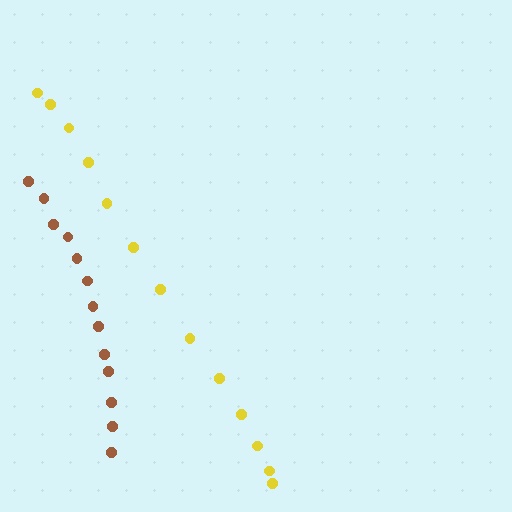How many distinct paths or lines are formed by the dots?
There are 2 distinct paths.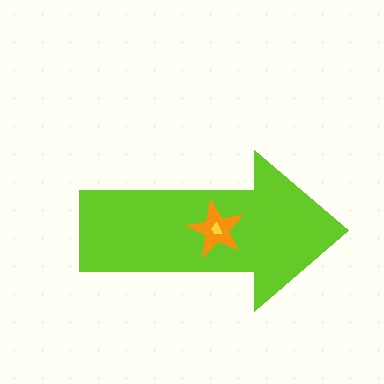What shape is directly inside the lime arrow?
The orange star.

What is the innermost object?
The yellow trapezoid.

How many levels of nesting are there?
3.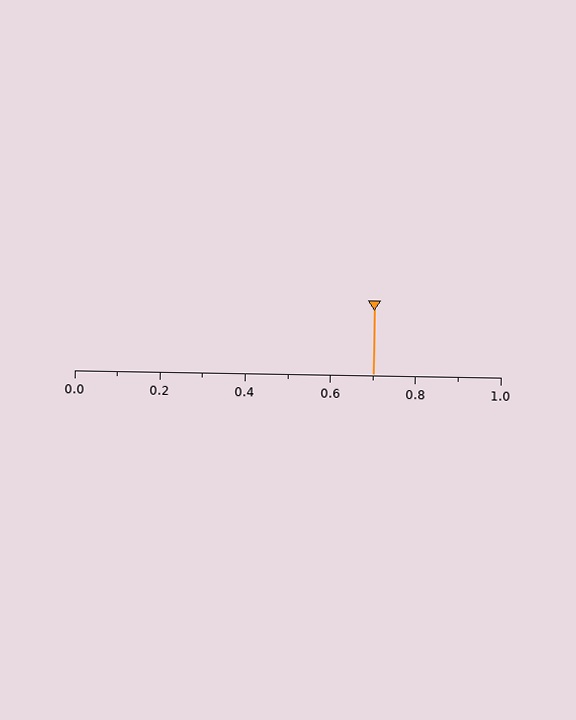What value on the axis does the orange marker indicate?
The marker indicates approximately 0.7.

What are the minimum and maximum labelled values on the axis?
The axis runs from 0.0 to 1.0.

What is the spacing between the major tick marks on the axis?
The major ticks are spaced 0.2 apart.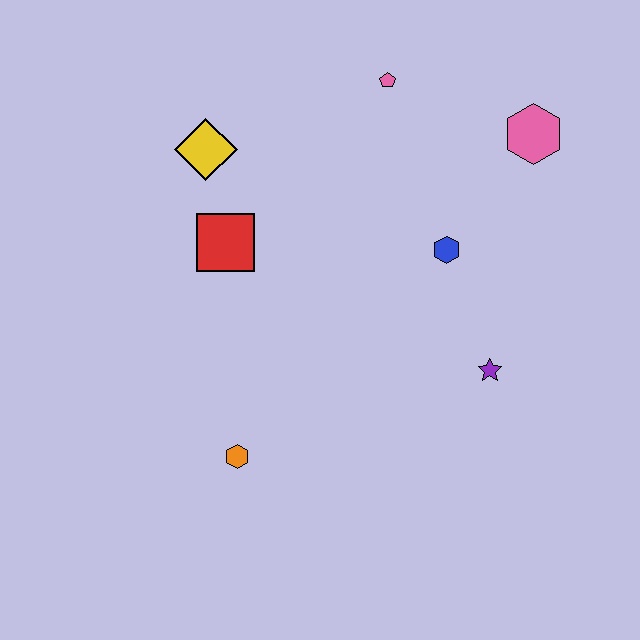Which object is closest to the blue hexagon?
The purple star is closest to the blue hexagon.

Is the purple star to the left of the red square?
No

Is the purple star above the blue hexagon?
No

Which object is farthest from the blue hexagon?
The orange hexagon is farthest from the blue hexagon.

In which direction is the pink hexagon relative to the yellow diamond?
The pink hexagon is to the right of the yellow diamond.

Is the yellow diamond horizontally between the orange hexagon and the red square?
No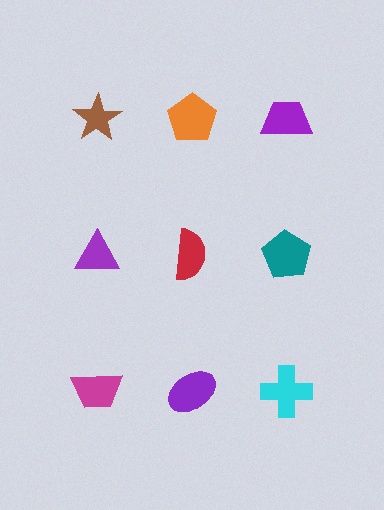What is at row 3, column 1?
A magenta trapezoid.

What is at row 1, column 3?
A purple trapezoid.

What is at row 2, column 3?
A teal pentagon.